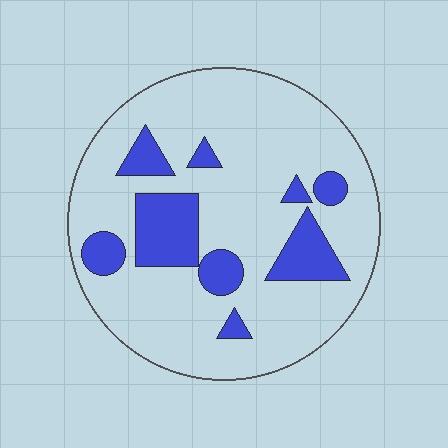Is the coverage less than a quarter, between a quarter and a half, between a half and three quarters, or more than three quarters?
Less than a quarter.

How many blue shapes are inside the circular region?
9.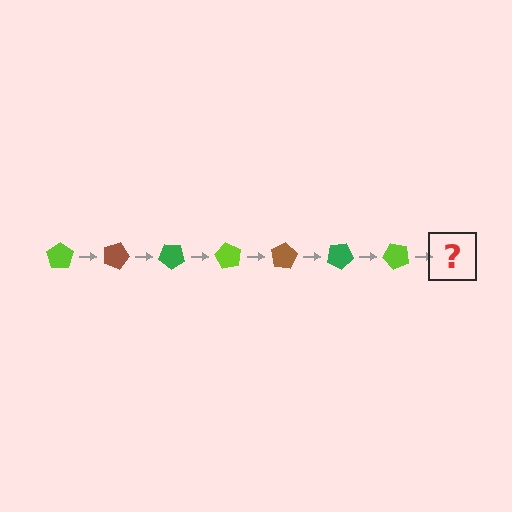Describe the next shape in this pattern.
It should be a brown pentagon, rotated 140 degrees from the start.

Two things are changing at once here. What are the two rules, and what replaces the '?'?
The two rules are that it rotates 20 degrees each step and the color cycles through lime, brown, and green. The '?' should be a brown pentagon, rotated 140 degrees from the start.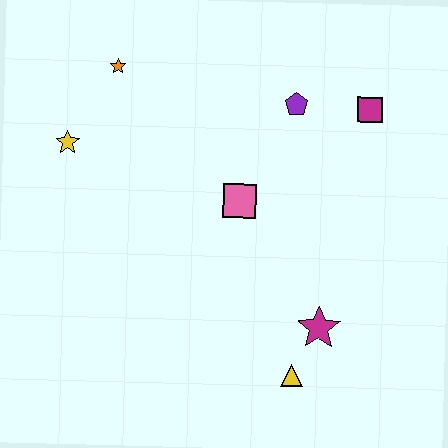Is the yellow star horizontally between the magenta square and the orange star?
No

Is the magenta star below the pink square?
Yes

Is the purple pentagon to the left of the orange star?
No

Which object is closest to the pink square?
The purple pentagon is closest to the pink square.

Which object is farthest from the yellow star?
The yellow triangle is farthest from the yellow star.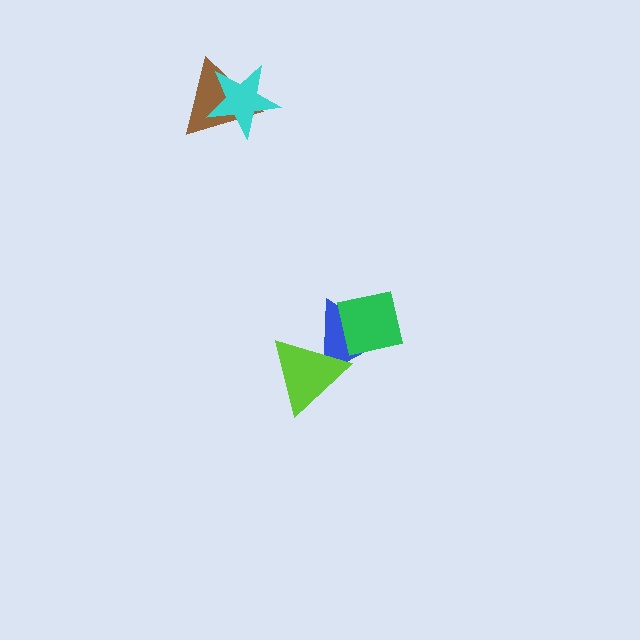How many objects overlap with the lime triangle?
1 object overlaps with the lime triangle.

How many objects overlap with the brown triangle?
1 object overlaps with the brown triangle.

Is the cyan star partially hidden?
No, no other shape covers it.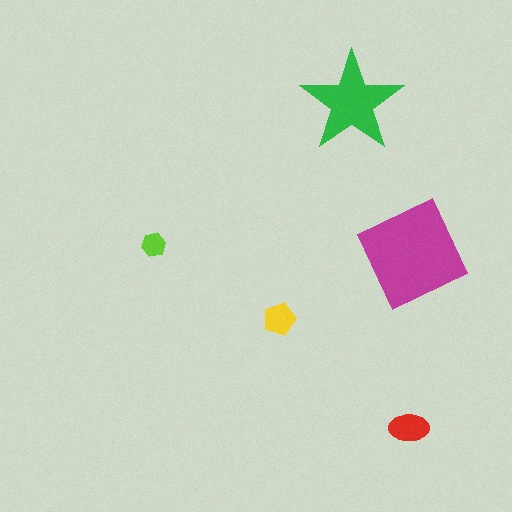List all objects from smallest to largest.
The lime hexagon, the yellow pentagon, the red ellipse, the green star, the magenta diamond.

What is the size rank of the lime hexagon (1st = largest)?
5th.